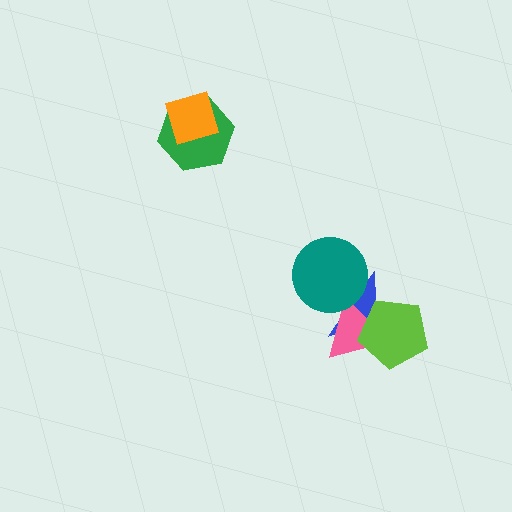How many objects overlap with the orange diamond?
1 object overlaps with the orange diamond.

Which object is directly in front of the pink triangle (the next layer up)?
The lime pentagon is directly in front of the pink triangle.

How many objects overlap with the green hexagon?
1 object overlaps with the green hexagon.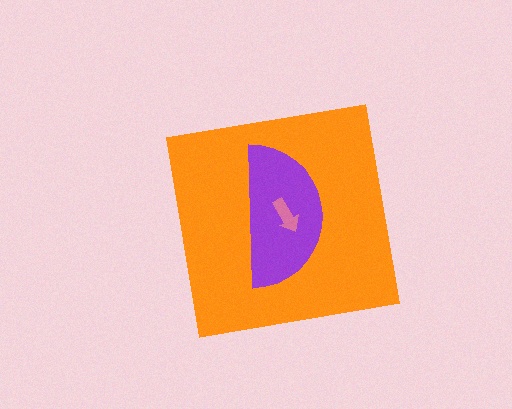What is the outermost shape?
The orange square.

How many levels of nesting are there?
3.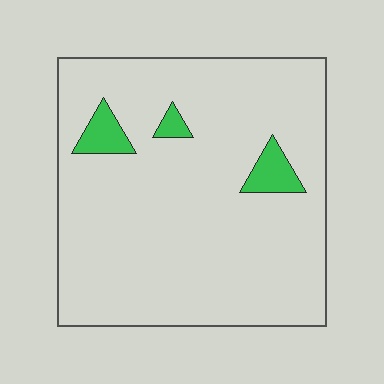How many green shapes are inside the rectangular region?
3.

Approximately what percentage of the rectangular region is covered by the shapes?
Approximately 5%.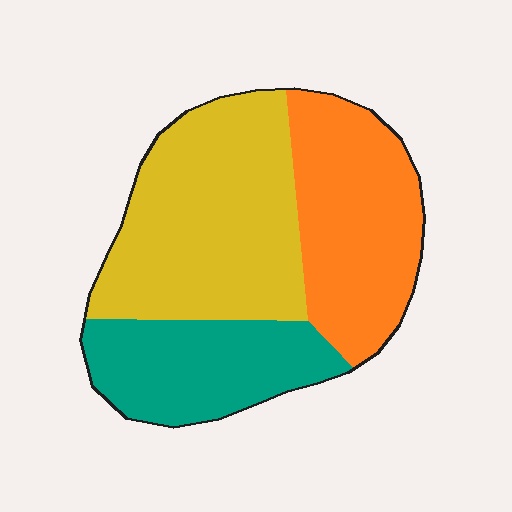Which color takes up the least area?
Teal, at roughly 25%.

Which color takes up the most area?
Yellow, at roughly 45%.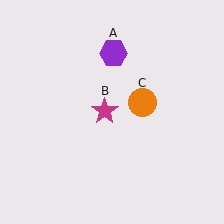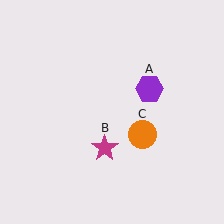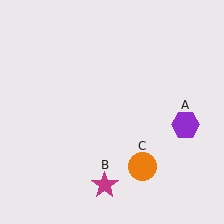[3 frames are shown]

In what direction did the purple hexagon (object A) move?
The purple hexagon (object A) moved down and to the right.